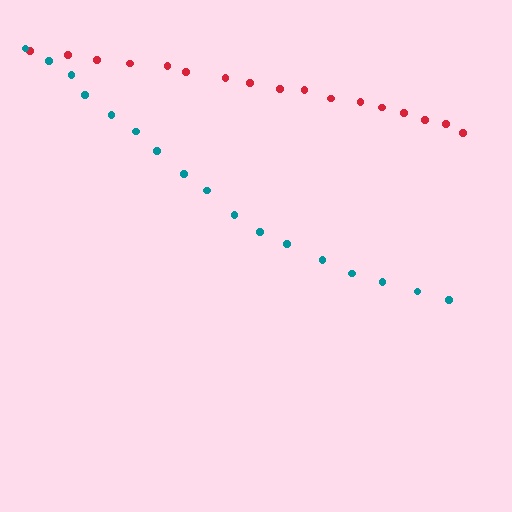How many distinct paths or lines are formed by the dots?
There are 2 distinct paths.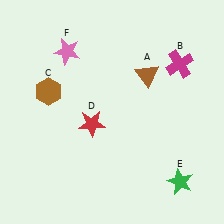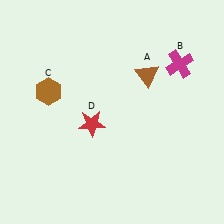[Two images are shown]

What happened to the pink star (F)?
The pink star (F) was removed in Image 2. It was in the top-left area of Image 1.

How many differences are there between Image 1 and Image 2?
There are 2 differences between the two images.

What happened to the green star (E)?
The green star (E) was removed in Image 2. It was in the bottom-right area of Image 1.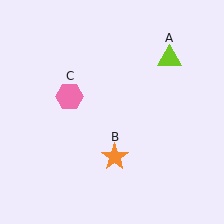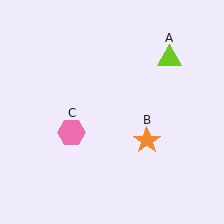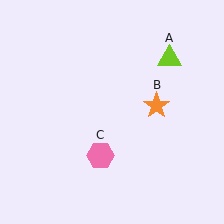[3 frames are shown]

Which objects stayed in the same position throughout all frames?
Lime triangle (object A) remained stationary.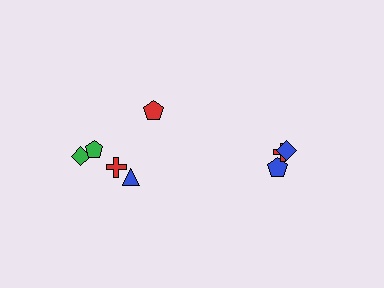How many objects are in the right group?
There are 3 objects.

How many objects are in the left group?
There are 5 objects.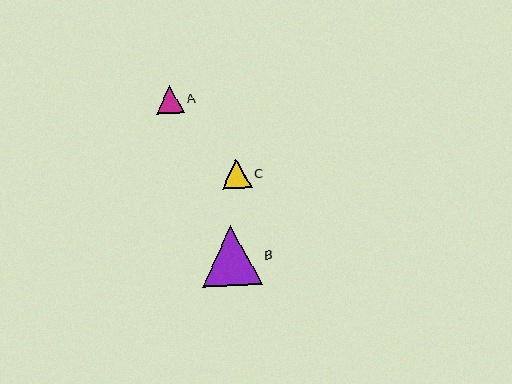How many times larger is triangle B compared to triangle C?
Triangle B is approximately 2.0 times the size of triangle C.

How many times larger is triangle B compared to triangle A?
Triangle B is approximately 2.2 times the size of triangle A.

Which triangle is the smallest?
Triangle A is the smallest with a size of approximately 28 pixels.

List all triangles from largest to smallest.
From largest to smallest: B, C, A.